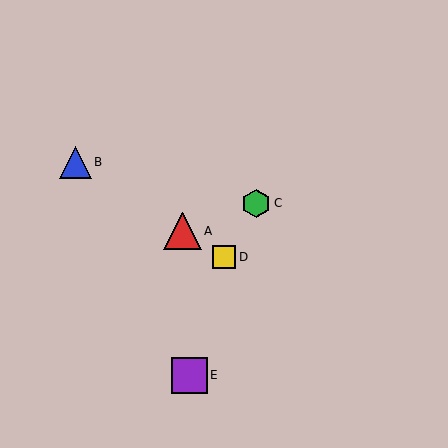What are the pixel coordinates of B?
Object B is at (75, 162).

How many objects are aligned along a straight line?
3 objects (A, B, D) are aligned along a straight line.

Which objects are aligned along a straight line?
Objects A, B, D are aligned along a straight line.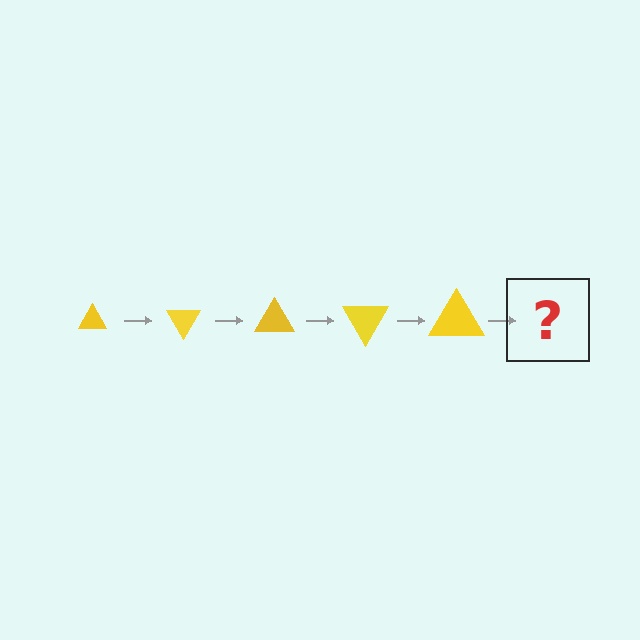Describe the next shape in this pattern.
It should be a triangle, larger than the previous one and rotated 300 degrees from the start.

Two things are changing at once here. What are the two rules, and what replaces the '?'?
The two rules are that the triangle grows larger each step and it rotates 60 degrees each step. The '?' should be a triangle, larger than the previous one and rotated 300 degrees from the start.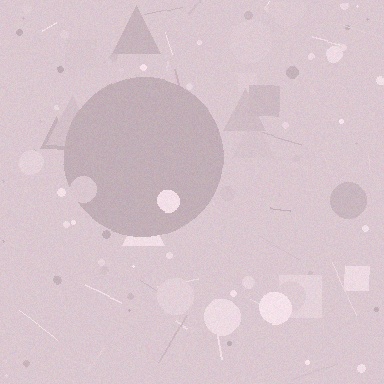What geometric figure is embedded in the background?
A circle is embedded in the background.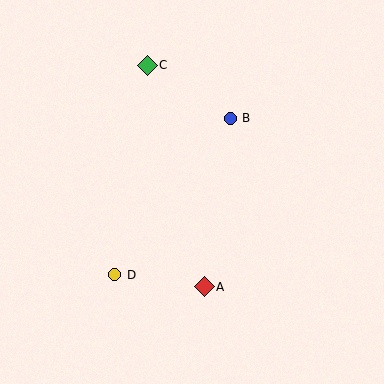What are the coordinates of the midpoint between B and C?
The midpoint between B and C is at (189, 92).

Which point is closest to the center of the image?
Point B at (230, 118) is closest to the center.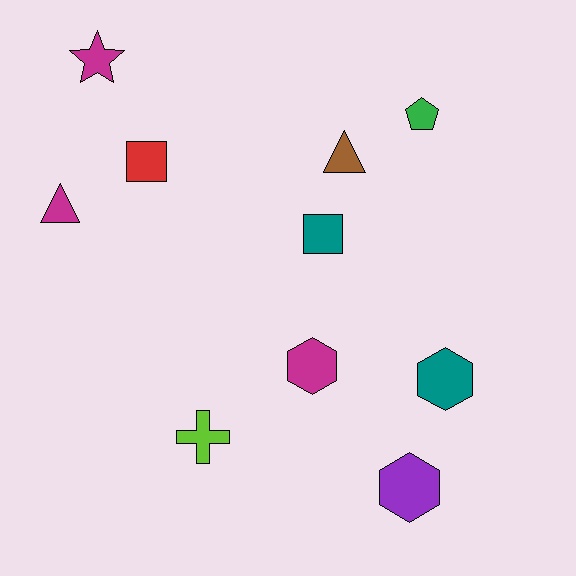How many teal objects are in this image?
There are 2 teal objects.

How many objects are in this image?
There are 10 objects.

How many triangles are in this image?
There are 2 triangles.